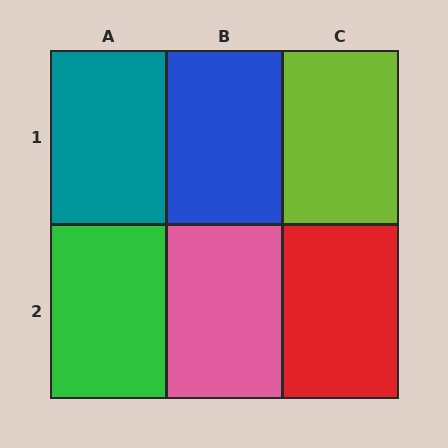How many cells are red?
1 cell is red.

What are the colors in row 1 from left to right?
Teal, blue, lime.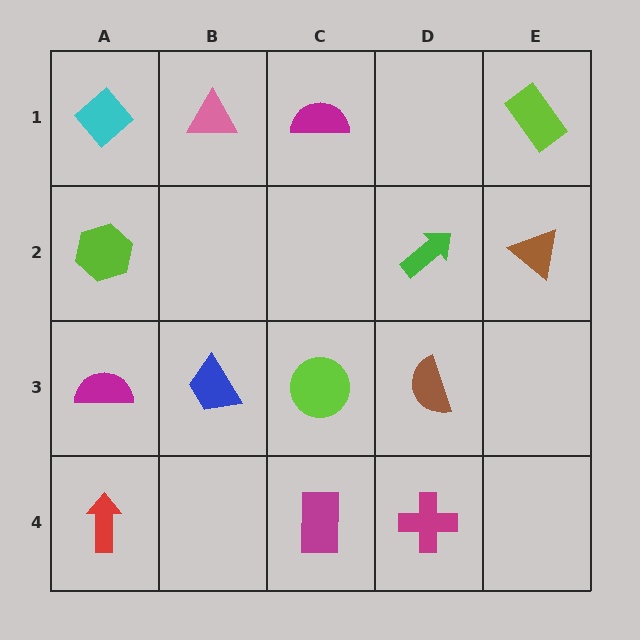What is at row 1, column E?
A lime rectangle.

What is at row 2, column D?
A green arrow.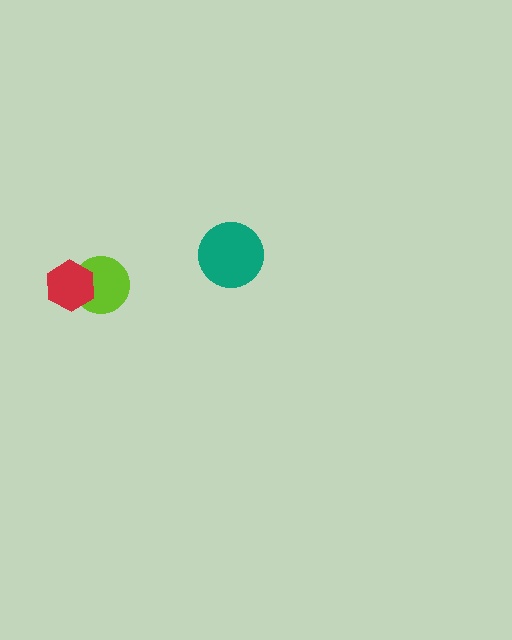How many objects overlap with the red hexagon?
1 object overlaps with the red hexagon.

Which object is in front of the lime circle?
The red hexagon is in front of the lime circle.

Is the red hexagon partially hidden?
No, no other shape covers it.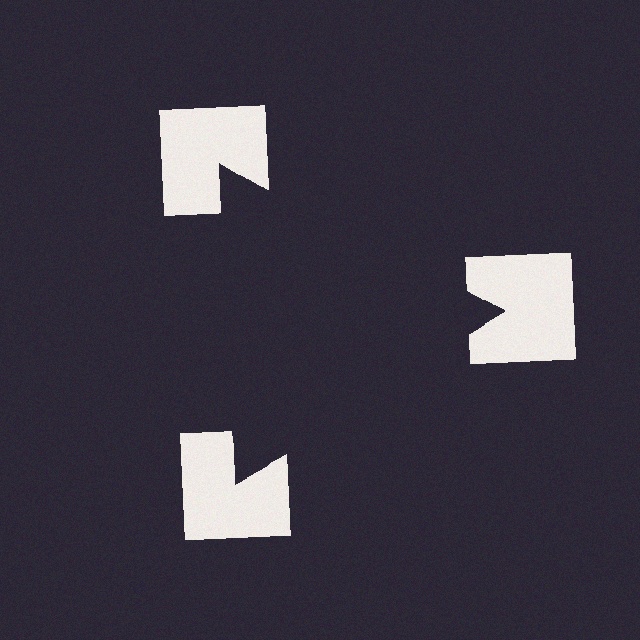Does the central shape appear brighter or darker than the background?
It typically appears slightly darker than the background, even though no actual brightness change is drawn.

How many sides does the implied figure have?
3 sides.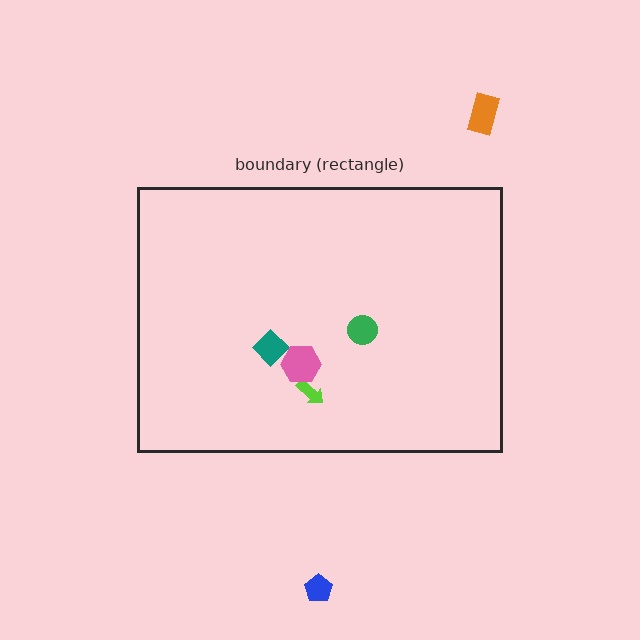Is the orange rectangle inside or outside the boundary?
Outside.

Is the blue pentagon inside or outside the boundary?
Outside.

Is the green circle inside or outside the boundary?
Inside.